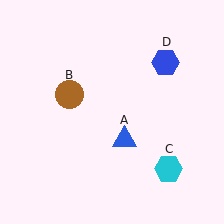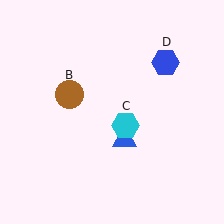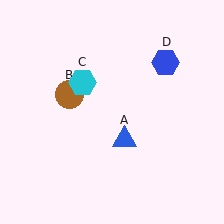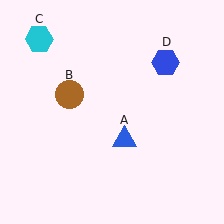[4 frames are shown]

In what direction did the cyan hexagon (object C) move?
The cyan hexagon (object C) moved up and to the left.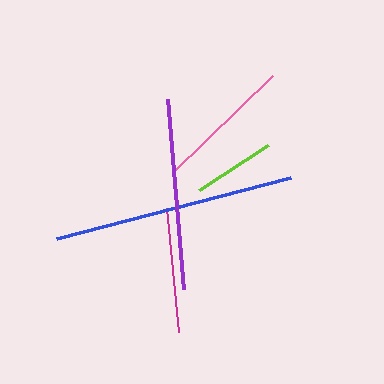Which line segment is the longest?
The blue line is the longest at approximately 242 pixels.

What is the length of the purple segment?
The purple segment is approximately 191 pixels long.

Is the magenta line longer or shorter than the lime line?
The magenta line is longer than the lime line.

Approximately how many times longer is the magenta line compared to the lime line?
The magenta line is approximately 1.5 times the length of the lime line.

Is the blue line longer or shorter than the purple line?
The blue line is longer than the purple line.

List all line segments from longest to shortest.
From longest to shortest: blue, purple, pink, magenta, lime.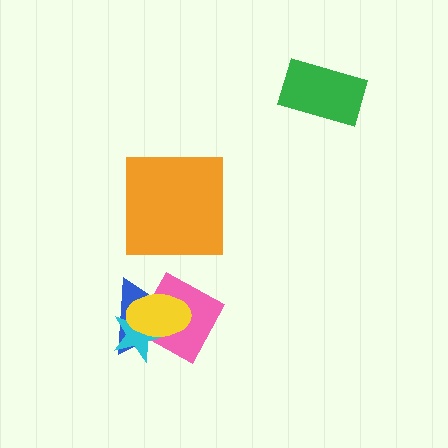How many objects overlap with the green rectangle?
0 objects overlap with the green rectangle.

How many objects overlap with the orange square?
0 objects overlap with the orange square.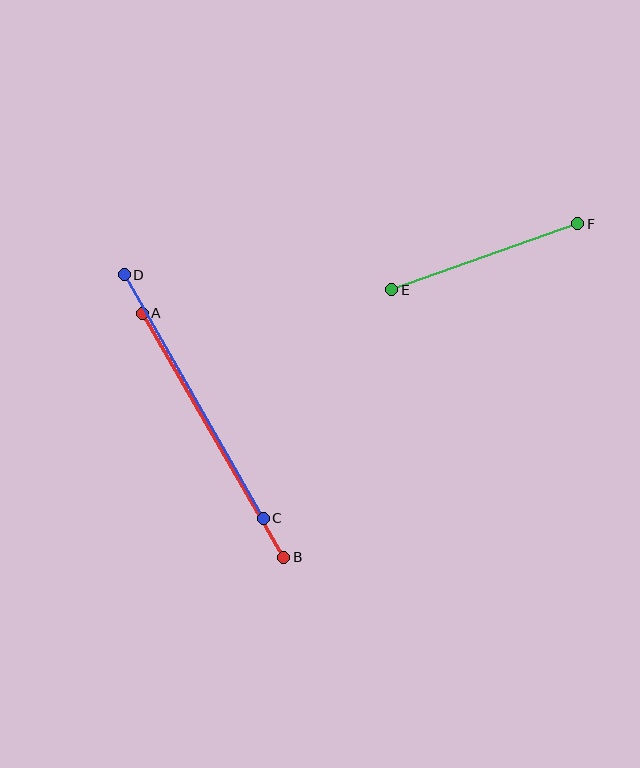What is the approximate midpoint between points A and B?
The midpoint is at approximately (213, 435) pixels.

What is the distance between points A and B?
The distance is approximately 282 pixels.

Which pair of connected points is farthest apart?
Points A and B are farthest apart.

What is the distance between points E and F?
The distance is approximately 198 pixels.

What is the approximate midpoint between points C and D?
The midpoint is at approximately (194, 396) pixels.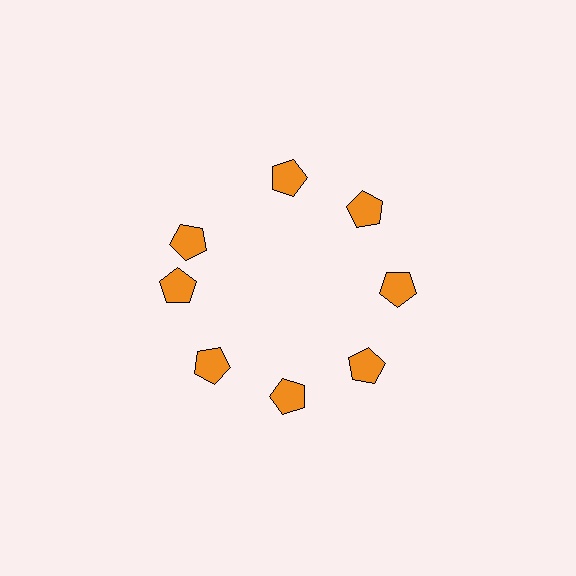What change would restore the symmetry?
The symmetry would be restored by rotating it back into even spacing with its neighbors so that all 8 pentagons sit at equal angles and equal distance from the center.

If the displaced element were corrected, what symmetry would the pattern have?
It would have 8-fold rotational symmetry — the pattern would map onto itself every 45 degrees.